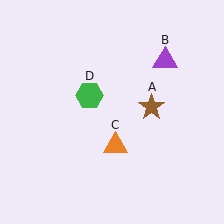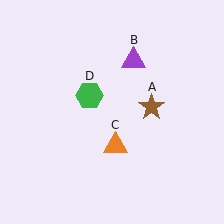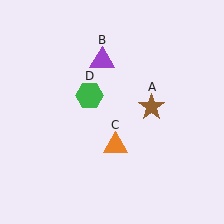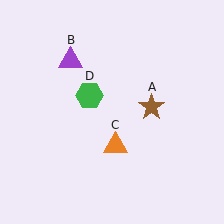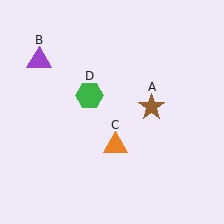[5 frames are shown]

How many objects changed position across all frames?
1 object changed position: purple triangle (object B).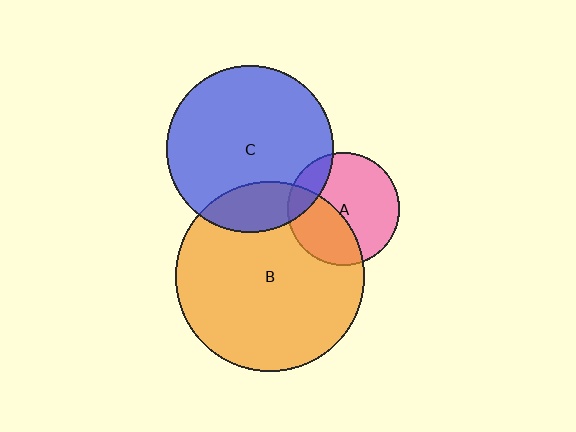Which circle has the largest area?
Circle B (orange).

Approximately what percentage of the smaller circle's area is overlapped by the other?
Approximately 15%.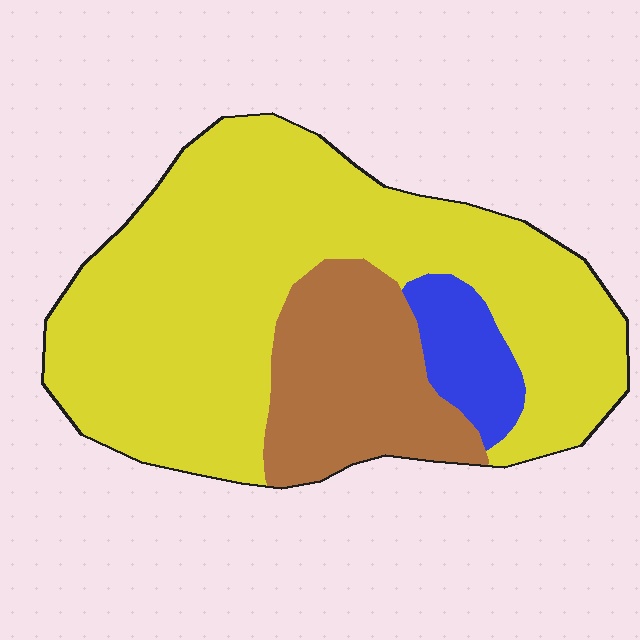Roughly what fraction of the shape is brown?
Brown takes up less than a quarter of the shape.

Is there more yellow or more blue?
Yellow.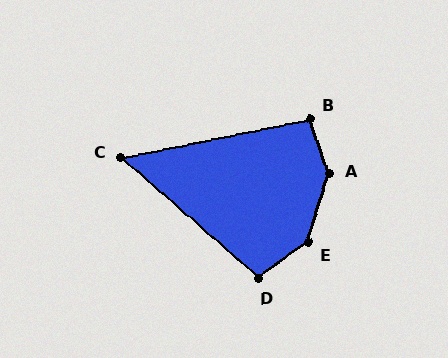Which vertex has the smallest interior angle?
C, at approximately 53 degrees.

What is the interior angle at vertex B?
Approximately 98 degrees (obtuse).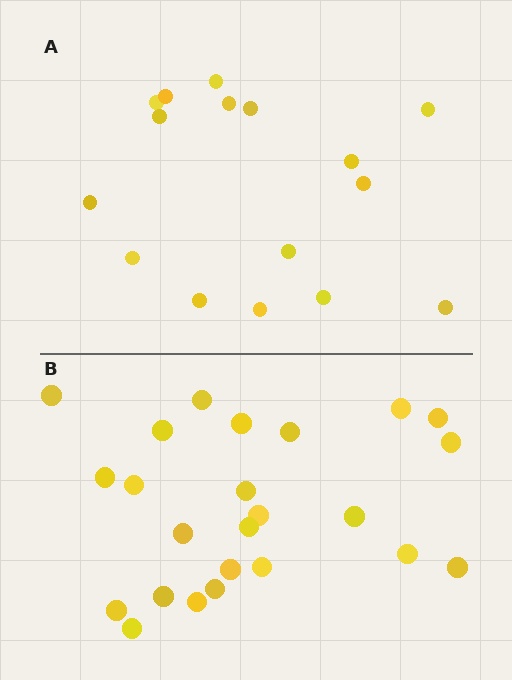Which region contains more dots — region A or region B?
Region B (the bottom region) has more dots.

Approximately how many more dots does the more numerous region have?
Region B has roughly 8 or so more dots than region A.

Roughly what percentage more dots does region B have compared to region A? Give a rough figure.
About 50% more.